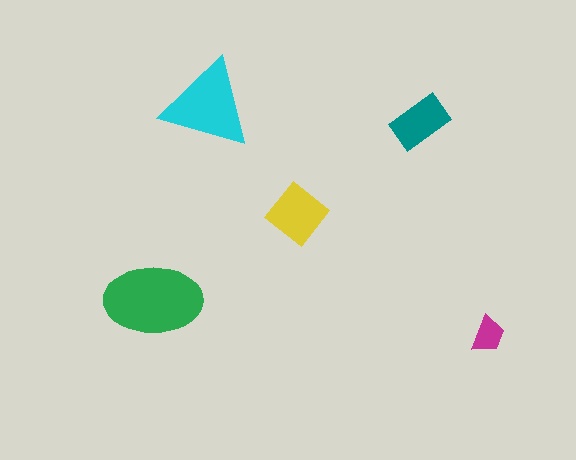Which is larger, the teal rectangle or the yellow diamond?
The yellow diamond.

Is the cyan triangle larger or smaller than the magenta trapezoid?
Larger.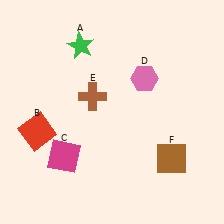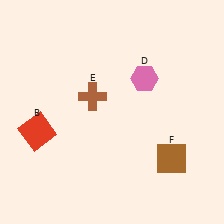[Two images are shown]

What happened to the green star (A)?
The green star (A) was removed in Image 2. It was in the top-left area of Image 1.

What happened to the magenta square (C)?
The magenta square (C) was removed in Image 2. It was in the bottom-left area of Image 1.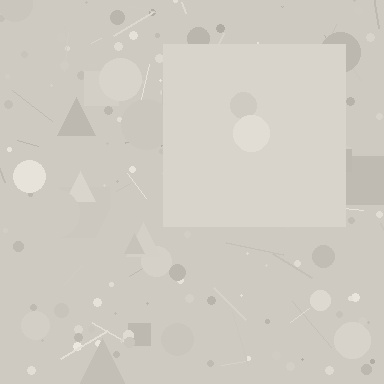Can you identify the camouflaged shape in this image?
The camouflaged shape is a square.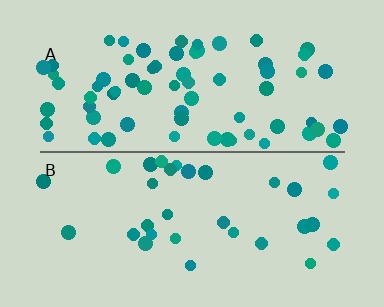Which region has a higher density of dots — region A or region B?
A (the top).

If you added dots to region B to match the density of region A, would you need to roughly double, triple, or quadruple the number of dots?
Approximately double.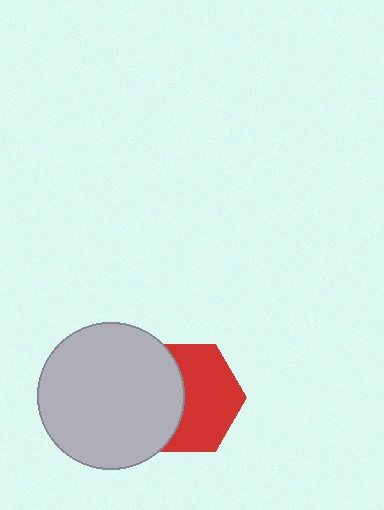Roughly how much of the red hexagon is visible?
About half of it is visible (roughly 57%).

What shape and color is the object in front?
The object in front is a light gray circle.